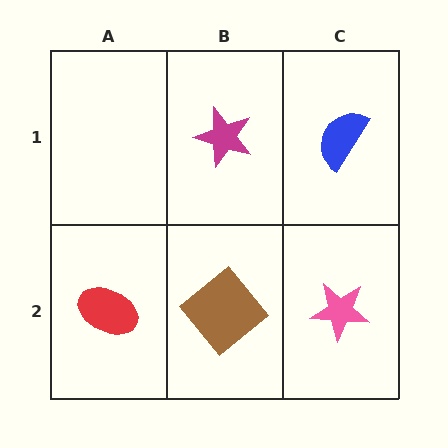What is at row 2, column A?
A red ellipse.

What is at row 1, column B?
A magenta star.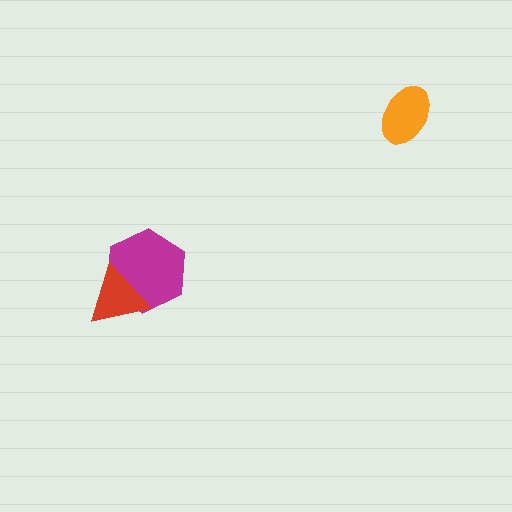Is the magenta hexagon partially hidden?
Yes, it is partially covered by another shape.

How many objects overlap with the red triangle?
1 object overlaps with the red triangle.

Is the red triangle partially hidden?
No, no other shape covers it.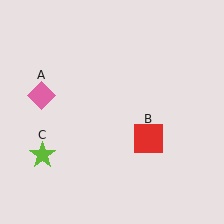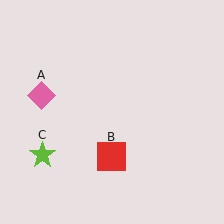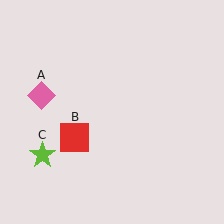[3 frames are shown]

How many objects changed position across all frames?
1 object changed position: red square (object B).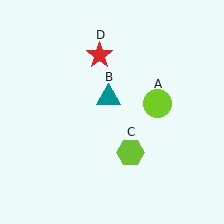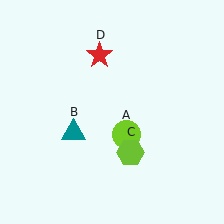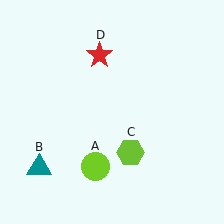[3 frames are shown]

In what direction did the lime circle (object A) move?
The lime circle (object A) moved down and to the left.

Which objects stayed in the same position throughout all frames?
Lime hexagon (object C) and red star (object D) remained stationary.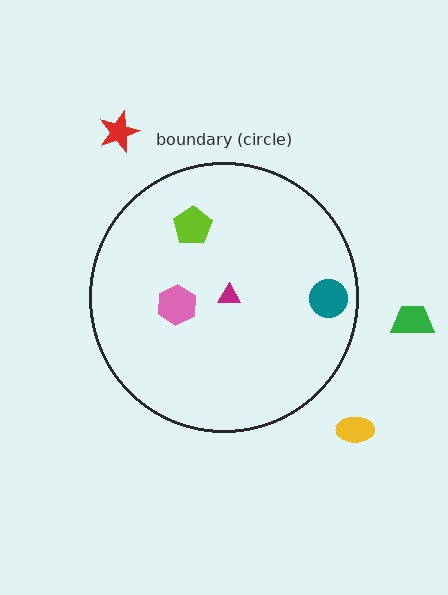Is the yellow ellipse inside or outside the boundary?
Outside.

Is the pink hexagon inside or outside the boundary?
Inside.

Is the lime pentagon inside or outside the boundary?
Inside.